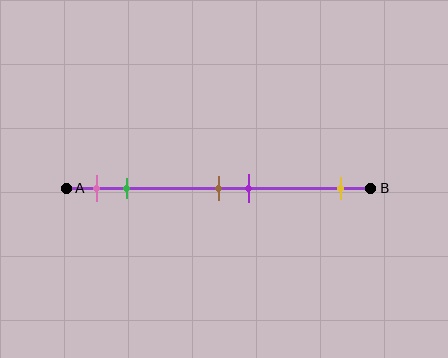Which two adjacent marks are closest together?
The brown and purple marks are the closest adjacent pair.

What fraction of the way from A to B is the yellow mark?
The yellow mark is approximately 90% (0.9) of the way from A to B.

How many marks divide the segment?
There are 5 marks dividing the segment.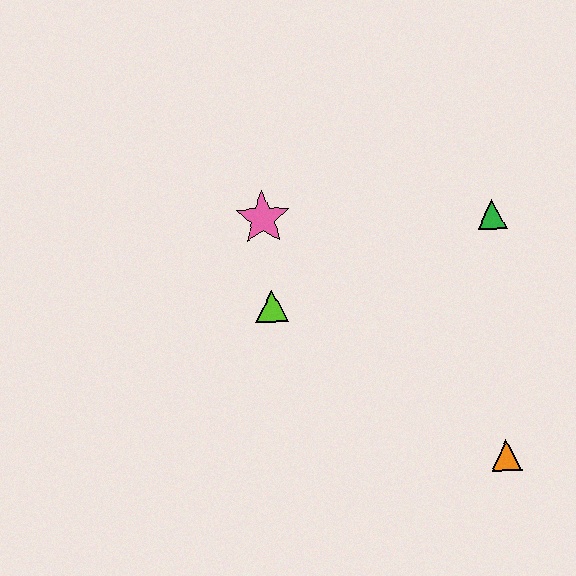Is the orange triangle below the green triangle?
Yes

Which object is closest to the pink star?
The lime triangle is closest to the pink star.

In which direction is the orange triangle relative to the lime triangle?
The orange triangle is to the right of the lime triangle.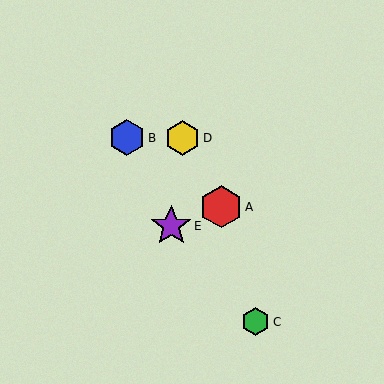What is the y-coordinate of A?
Object A is at y≈207.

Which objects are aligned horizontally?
Objects B, D are aligned horizontally.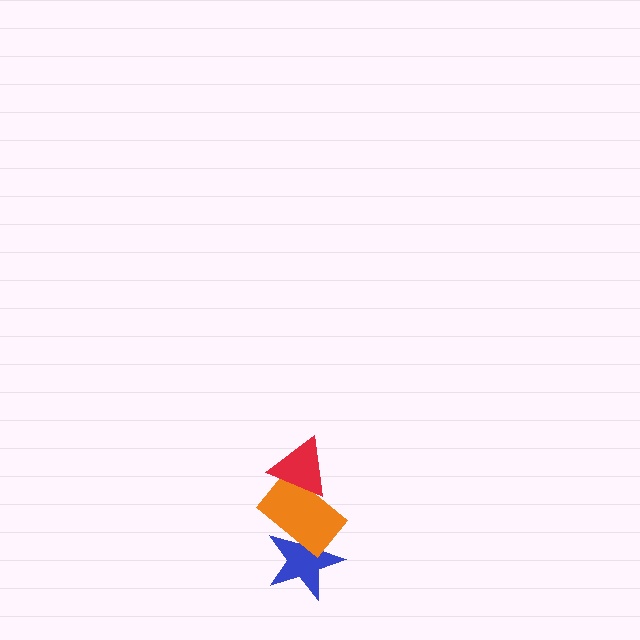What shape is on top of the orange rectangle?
The red triangle is on top of the orange rectangle.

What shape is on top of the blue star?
The orange rectangle is on top of the blue star.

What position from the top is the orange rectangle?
The orange rectangle is 2nd from the top.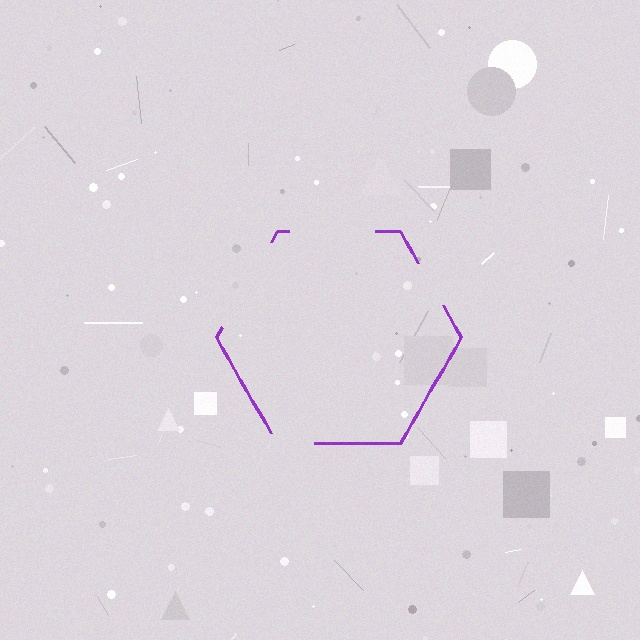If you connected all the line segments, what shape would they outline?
They would outline a hexagon.